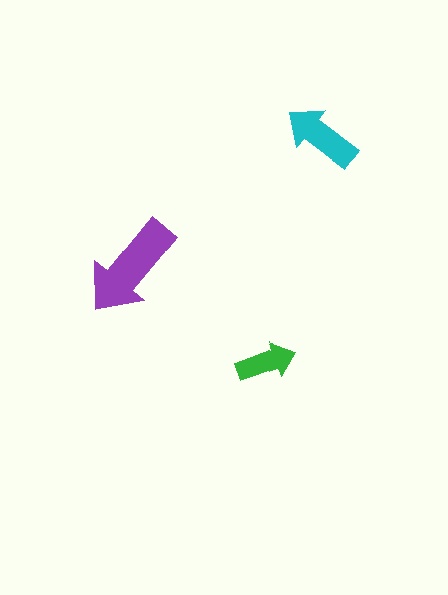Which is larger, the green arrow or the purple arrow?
The purple one.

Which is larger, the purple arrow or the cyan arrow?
The purple one.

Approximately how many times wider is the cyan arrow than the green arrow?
About 1.5 times wider.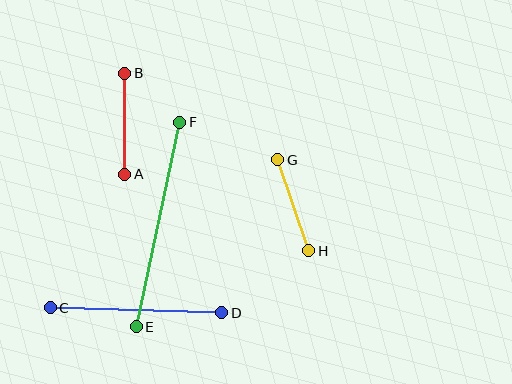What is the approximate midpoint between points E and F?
The midpoint is at approximately (158, 224) pixels.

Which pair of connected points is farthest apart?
Points E and F are farthest apart.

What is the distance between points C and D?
The distance is approximately 172 pixels.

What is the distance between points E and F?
The distance is approximately 209 pixels.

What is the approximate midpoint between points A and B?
The midpoint is at approximately (125, 124) pixels.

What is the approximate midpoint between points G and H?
The midpoint is at approximately (293, 205) pixels.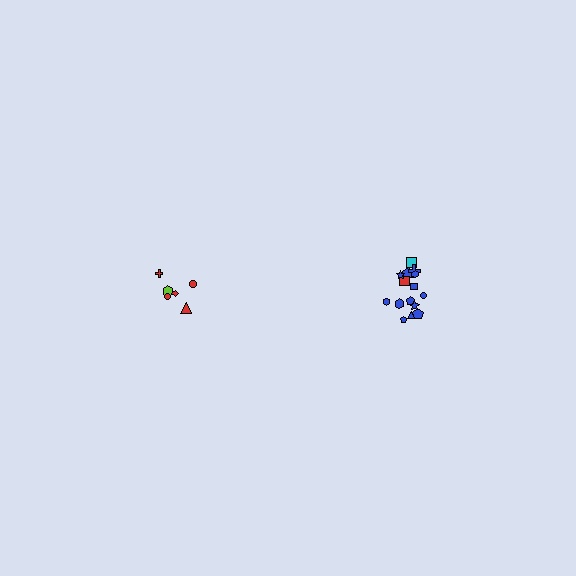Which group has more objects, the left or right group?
The right group.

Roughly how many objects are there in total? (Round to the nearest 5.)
Roughly 20 objects in total.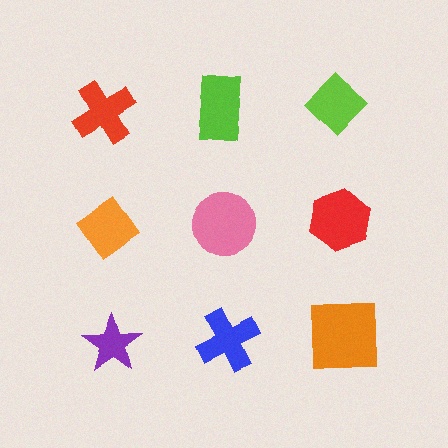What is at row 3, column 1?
A purple star.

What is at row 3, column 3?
An orange square.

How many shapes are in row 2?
3 shapes.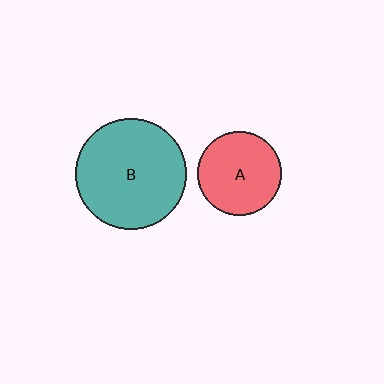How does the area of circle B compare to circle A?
Approximately 1.7 times.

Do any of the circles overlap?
No, none of the circles overlap.